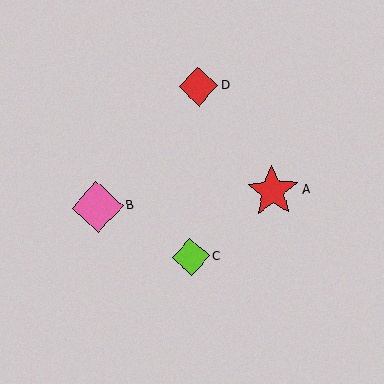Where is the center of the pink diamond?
The center of the pink diamond is at (97, 207).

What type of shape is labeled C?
Shape C is a lime diamond.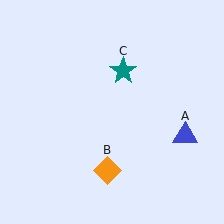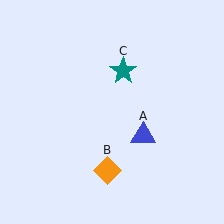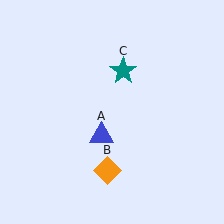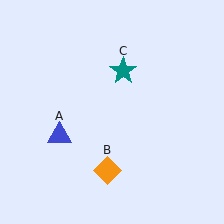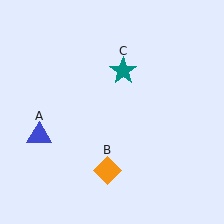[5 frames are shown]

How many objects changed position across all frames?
1 object changed position: blue triangle (object A).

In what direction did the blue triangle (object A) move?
The blue triangle (object A) moved left.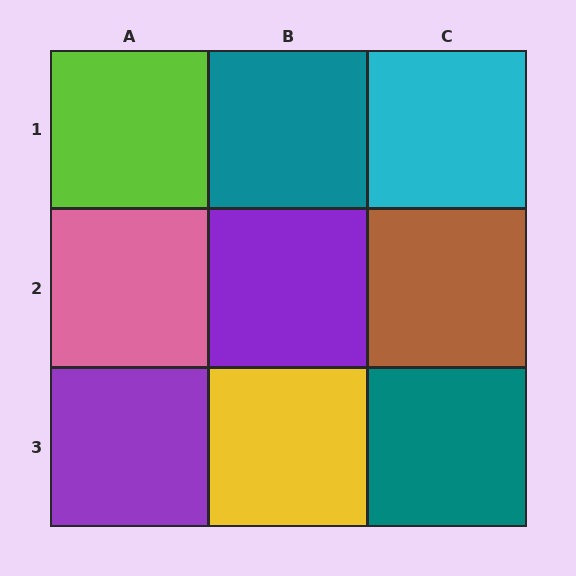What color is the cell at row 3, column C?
Teal.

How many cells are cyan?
1 cell is cyan.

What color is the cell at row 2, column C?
Brown.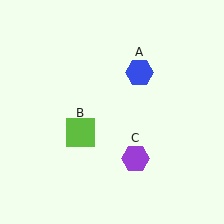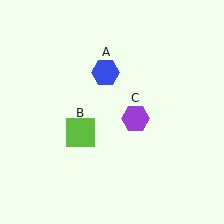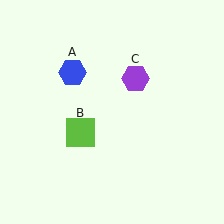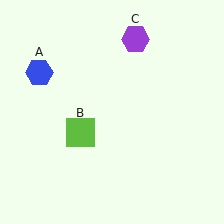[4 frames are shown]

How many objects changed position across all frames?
2 objects changed position: blue hexagon (object A), purple hexagon (object C).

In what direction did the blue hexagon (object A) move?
The blue hexagon (object A) moved left.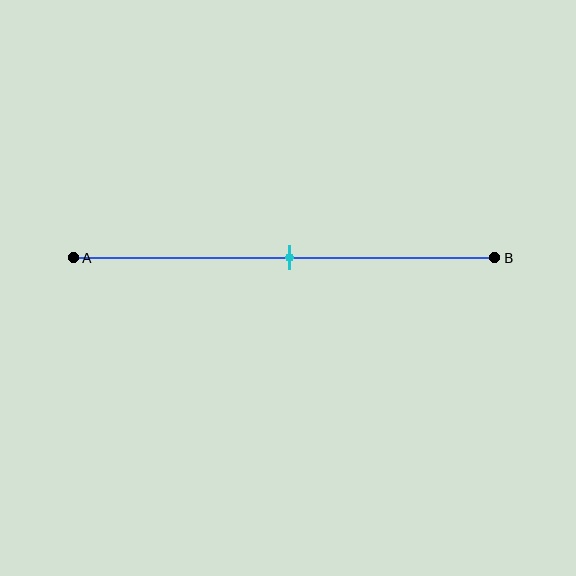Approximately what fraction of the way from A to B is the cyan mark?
The cyan mark is approximately 50% of the way from A to B.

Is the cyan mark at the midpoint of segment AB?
Yes, the mark is approximately at the midpoint.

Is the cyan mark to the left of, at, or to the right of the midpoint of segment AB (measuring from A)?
The cyan mark is approximately at the midpoint of segment AB.